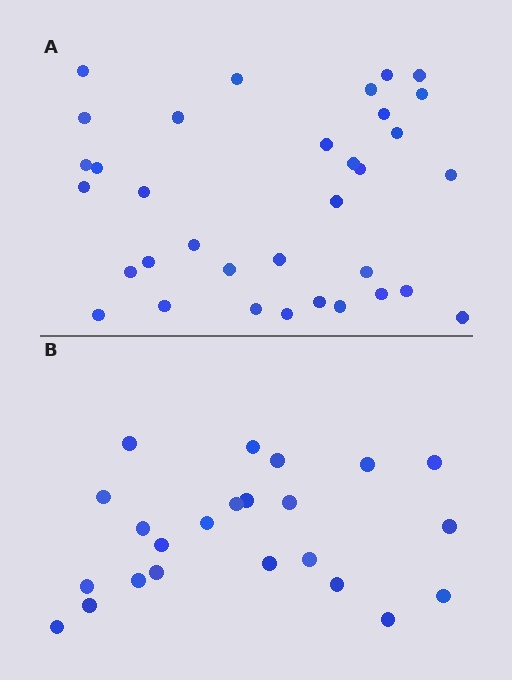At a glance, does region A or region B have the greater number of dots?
Region A (the top region) has more dots.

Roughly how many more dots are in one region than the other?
Region A has roughly 12 or so more dots than region B.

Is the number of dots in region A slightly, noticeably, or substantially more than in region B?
Region A has substantially more. The ratio is roughly 1.5 to 1.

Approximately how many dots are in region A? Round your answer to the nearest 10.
About 30 dots. (The exact count is 34, which rounds to 30.)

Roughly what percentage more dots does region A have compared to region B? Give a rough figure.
About 50% more.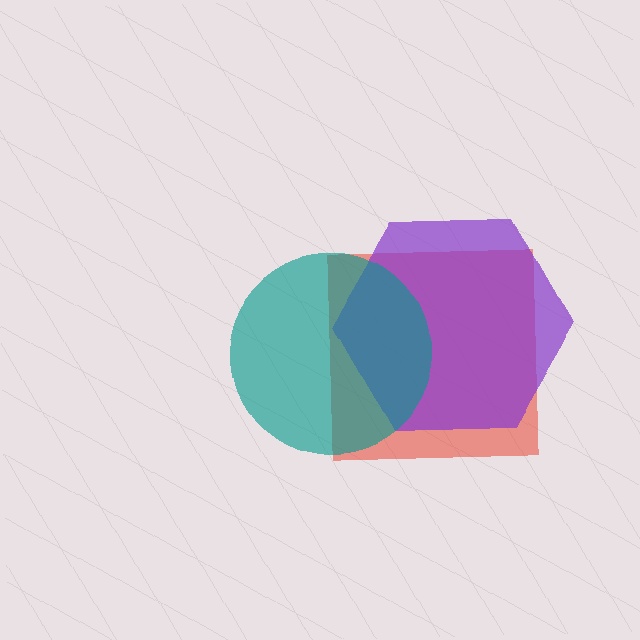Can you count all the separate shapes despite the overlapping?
Yes, there are 3 separate shapes.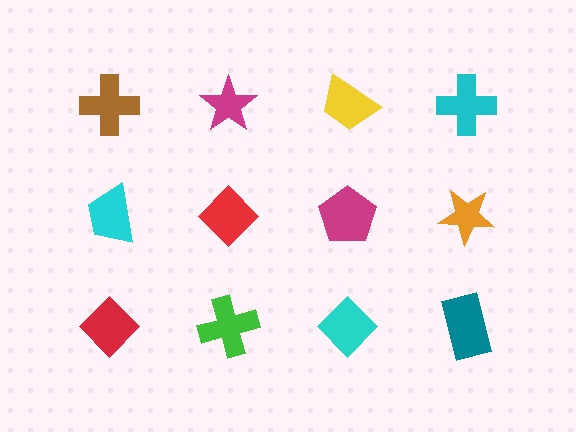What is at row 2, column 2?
A red diamond.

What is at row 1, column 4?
A cyan cross.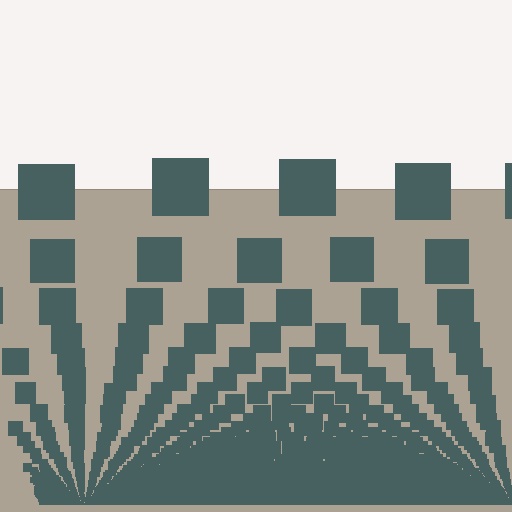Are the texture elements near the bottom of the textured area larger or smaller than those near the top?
Smaller. The gradient is inverted — elements near the bottom are smaller and denser.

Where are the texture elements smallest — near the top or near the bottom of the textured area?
Near the bottom.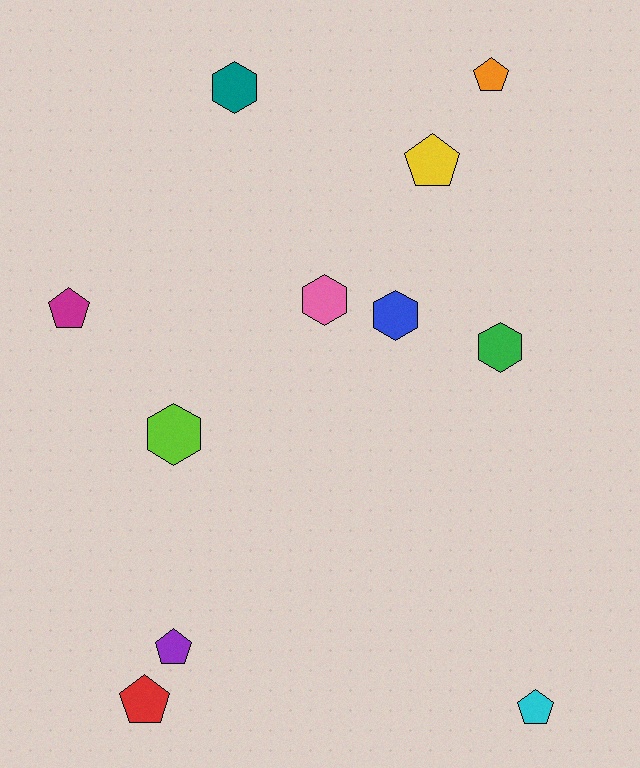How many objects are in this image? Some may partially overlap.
There are 11 objects.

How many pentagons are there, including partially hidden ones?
There are 6 pentagons.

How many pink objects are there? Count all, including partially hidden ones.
There is 1 pink object.